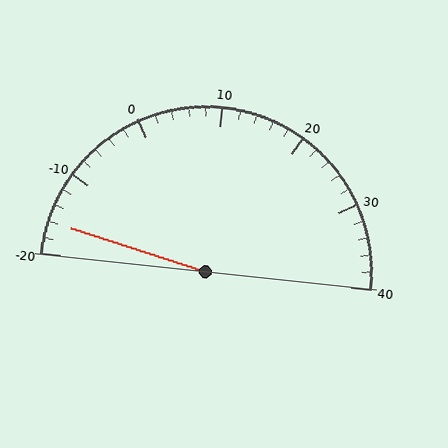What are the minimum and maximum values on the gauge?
The gauge ranges from -20 to 40.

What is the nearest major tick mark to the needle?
The nearest major tick mark is -20.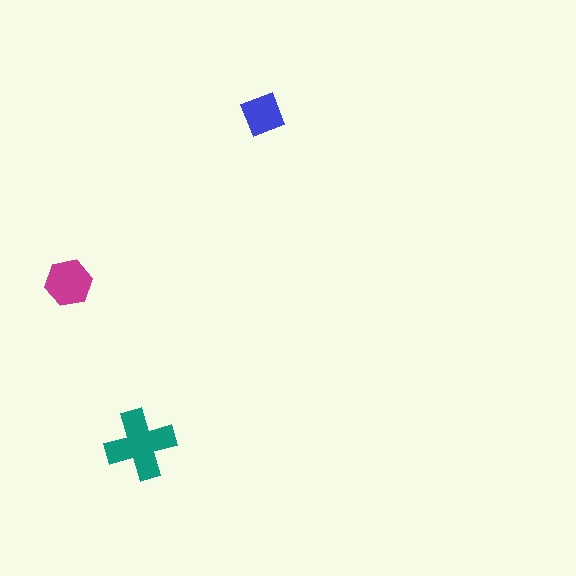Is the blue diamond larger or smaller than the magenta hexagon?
Smaller.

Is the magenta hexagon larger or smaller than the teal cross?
Smaller.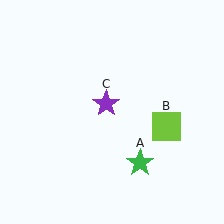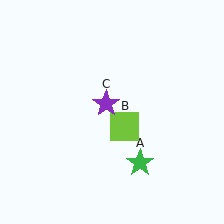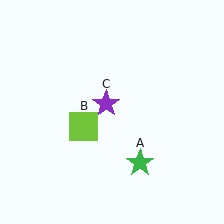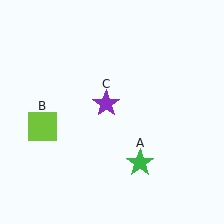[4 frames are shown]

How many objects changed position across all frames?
1 object changed position: lime square (object B).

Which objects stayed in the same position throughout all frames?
Green star (object A) and purple star (object C) remained stationary.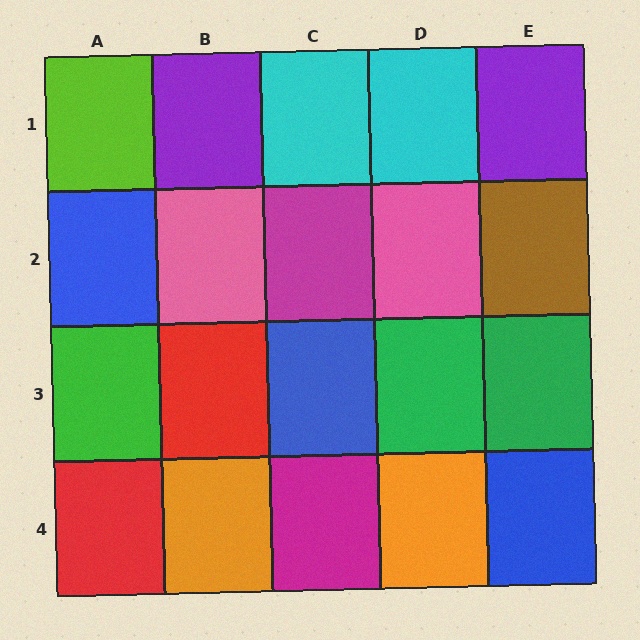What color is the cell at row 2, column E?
Brown.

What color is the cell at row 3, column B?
Red.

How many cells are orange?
2 cells are orange.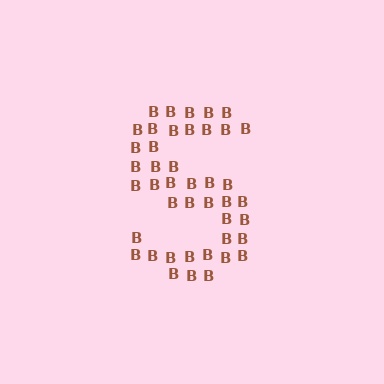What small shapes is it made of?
It is made of small letter B's.